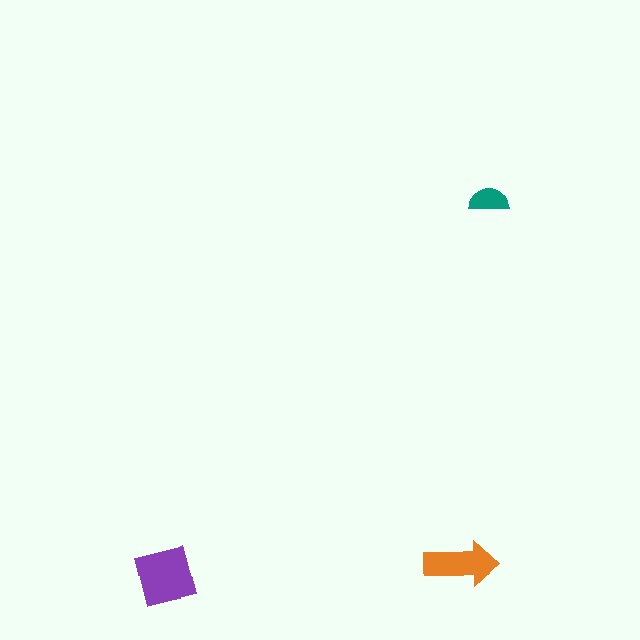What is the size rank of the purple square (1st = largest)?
1st.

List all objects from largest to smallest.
The purple square, the orange arrow, the teal semicircle.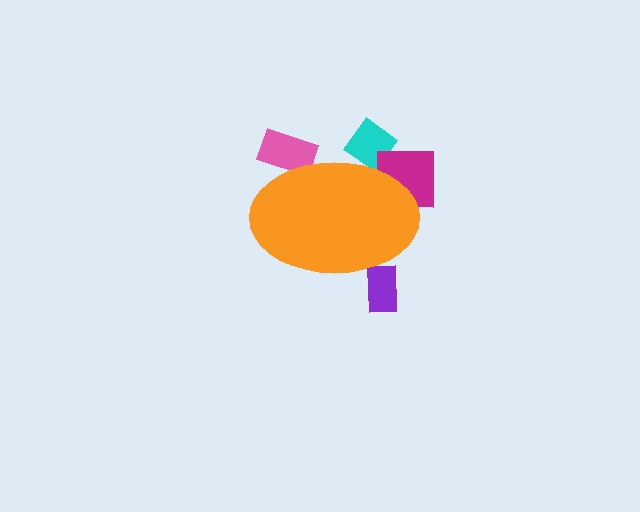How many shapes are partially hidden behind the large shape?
4 shapes are partially hidden.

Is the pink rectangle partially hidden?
Yes, the pink rectangle is partially hidden behind the orange ellipse.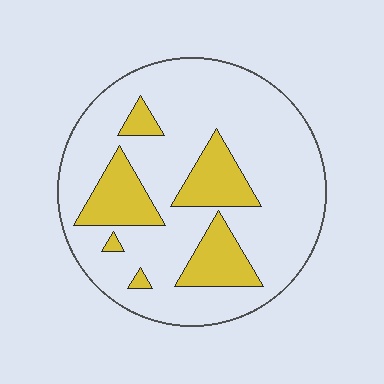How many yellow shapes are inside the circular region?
6.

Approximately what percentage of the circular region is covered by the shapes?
Approximately 20%.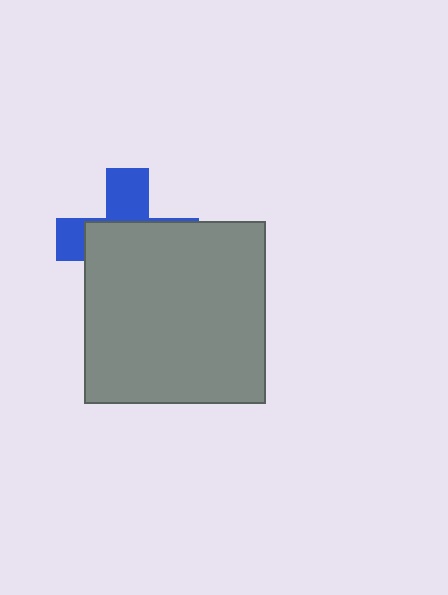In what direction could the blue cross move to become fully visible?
The blue cross could move up. That would shift it out from behind the gray square entirely.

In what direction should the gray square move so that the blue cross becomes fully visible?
The gray square should move down. That is the shortest direction to clear the overlap and leave the blue cross fully visible.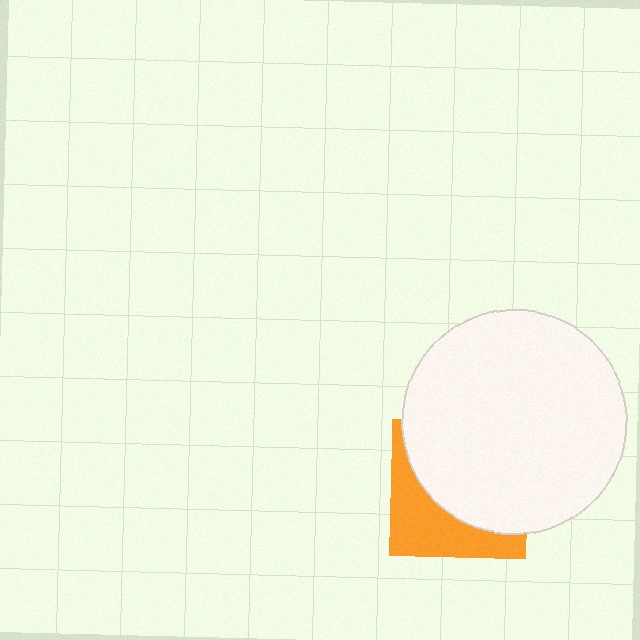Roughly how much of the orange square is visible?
A small part of it is visible (roughly 37%).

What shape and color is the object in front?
The object in front is a white circle.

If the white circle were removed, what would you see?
You would see the complete orange square.